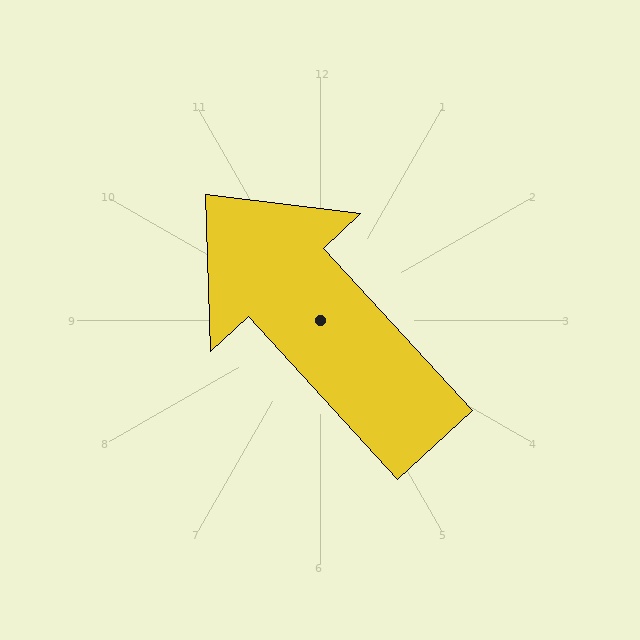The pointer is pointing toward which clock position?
Roughly 11 o'clock.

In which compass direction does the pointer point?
Northwest.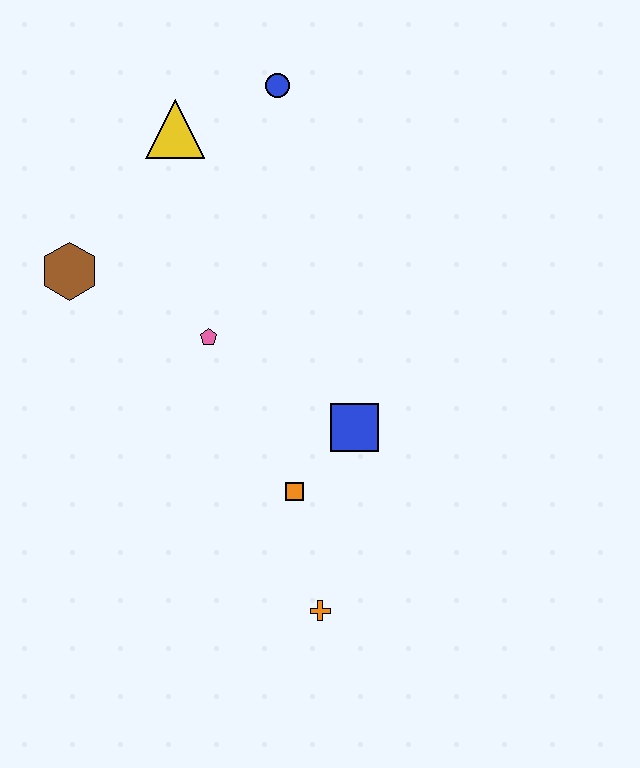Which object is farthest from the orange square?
The blue circle is farthest from the orange square.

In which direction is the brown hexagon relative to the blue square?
The brown hexagon is to the left of the blue square.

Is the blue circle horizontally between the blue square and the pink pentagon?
Yes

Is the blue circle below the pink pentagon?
No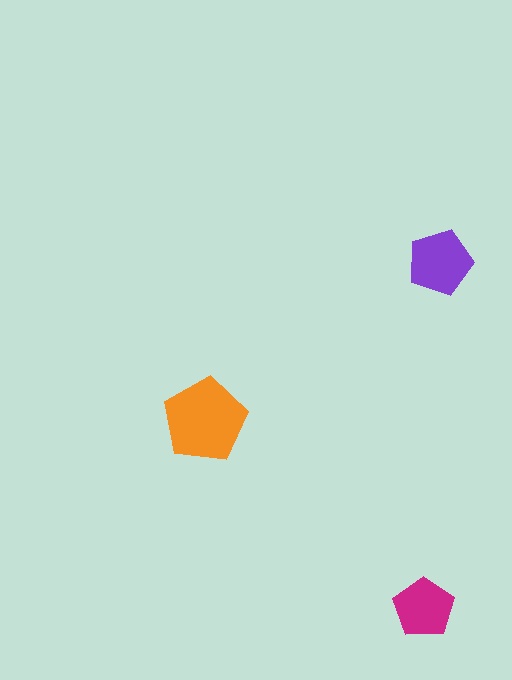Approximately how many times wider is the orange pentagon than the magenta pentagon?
About 1.5 times wider.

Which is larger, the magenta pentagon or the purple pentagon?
The purple one.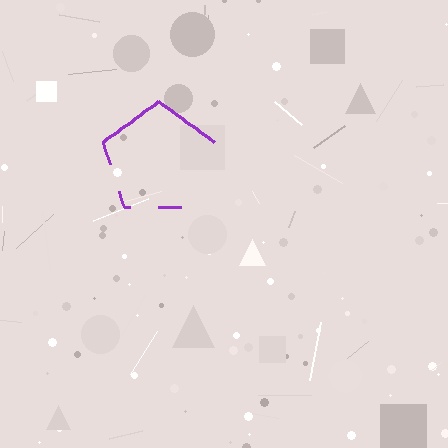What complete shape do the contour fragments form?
The contour fragments form a pentagon.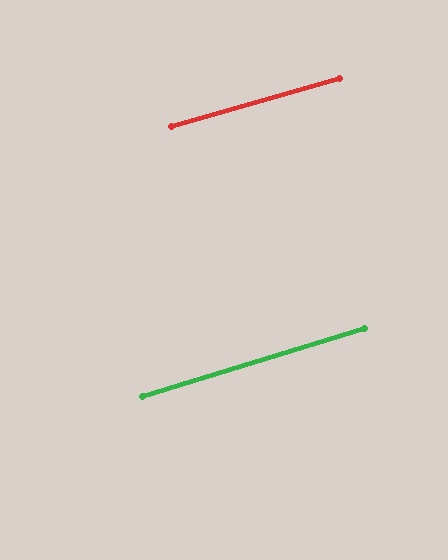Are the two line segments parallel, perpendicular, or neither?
Parallel — their directions differ by only 1.1°.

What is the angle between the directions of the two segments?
Approximately 1 degree.